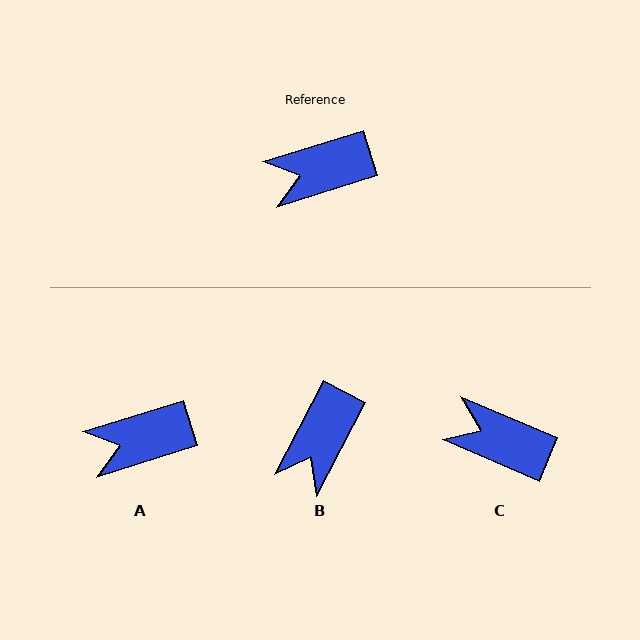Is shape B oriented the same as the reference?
No, it is off by about 45 degrees.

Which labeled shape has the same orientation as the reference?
A.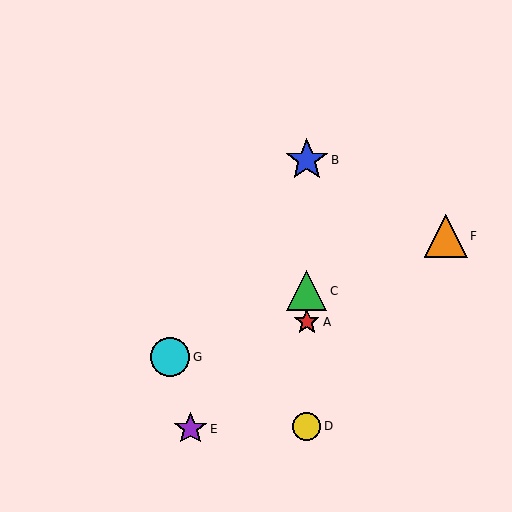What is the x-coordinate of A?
Object A is at x≈307.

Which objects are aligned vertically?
Objects A, B, C, D are aligned vertically.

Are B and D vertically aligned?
Yes, both are at x≈307.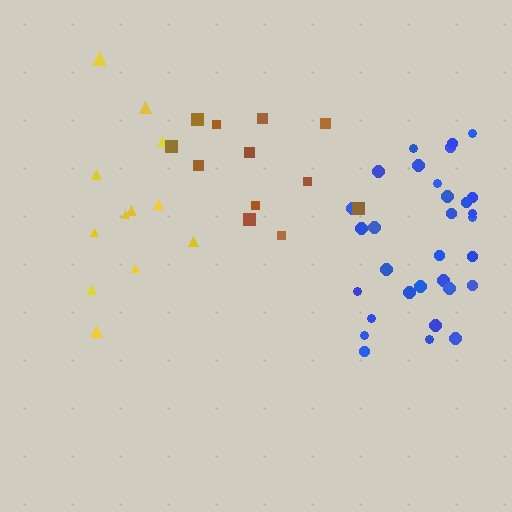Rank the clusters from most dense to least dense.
blue, yellow, brown.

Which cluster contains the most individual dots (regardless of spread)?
Blue (31).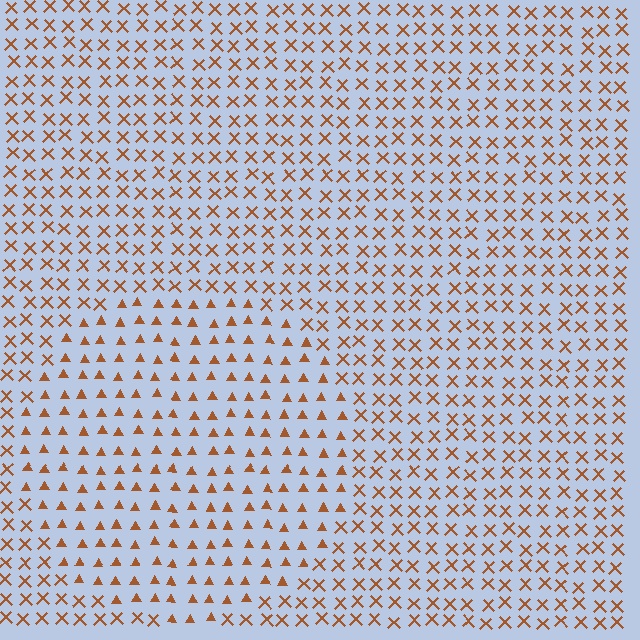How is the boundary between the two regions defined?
The boundary is defined by a change in element shape: triangles inside vs. X marks outside. All elements share the same color and spacing.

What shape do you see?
I see a circle.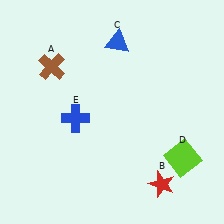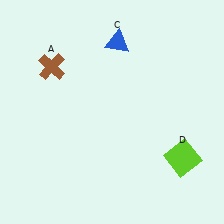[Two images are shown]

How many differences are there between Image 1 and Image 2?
There are 2 differences between the two images.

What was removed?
The red star (B), the blue cross (E) were removed in Image 2.